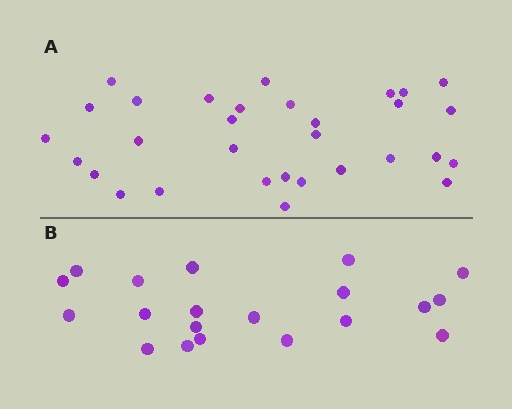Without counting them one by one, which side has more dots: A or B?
Region A (the top region) has more dots.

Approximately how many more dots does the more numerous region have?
Region A has roughly 12 or so more dots than region B.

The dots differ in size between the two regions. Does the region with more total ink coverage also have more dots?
No. Region B has more total ink coverage because its dots are larger, but region A actually contains more individual dots. Total area can be misleading — the number of items is what matters here.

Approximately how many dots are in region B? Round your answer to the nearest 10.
About 20 dots.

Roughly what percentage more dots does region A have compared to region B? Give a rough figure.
About 55% more.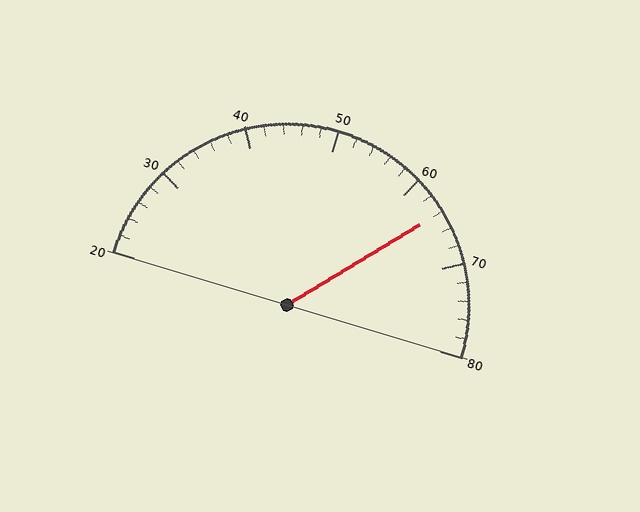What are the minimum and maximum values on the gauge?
The gauge ranges from 20 to 80.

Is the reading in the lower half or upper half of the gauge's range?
The reading is in the upper half of the range (20 to 80).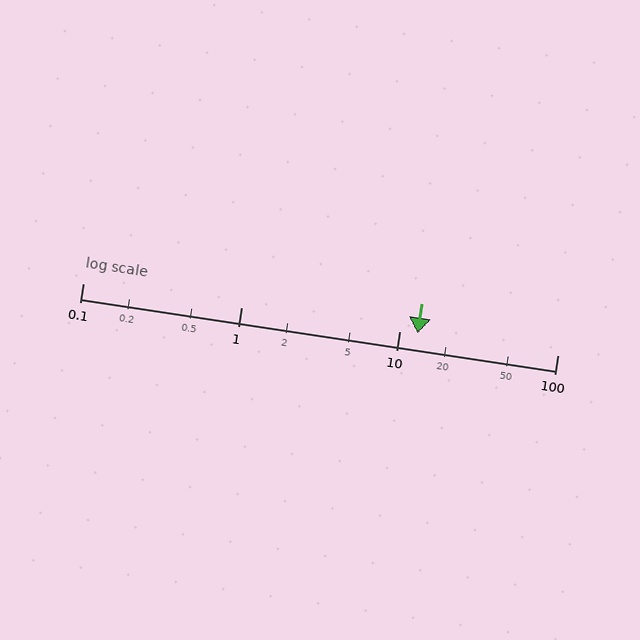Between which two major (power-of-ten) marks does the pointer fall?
The pointer is between 10 and 100.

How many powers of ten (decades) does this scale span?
The scale spans 3 decades, from 0.1 to 100.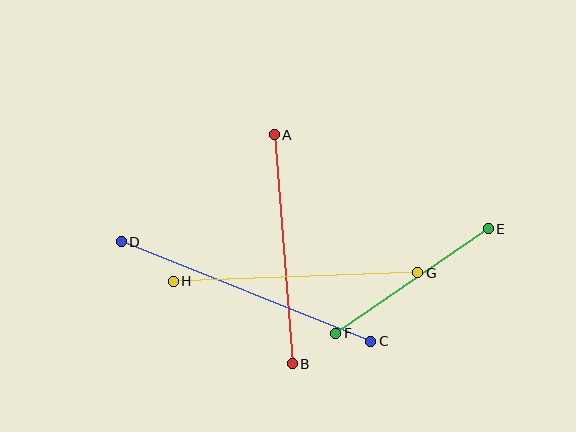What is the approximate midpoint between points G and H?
The midpoint is at approximately (296, 277) pixels.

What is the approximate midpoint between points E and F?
The midpoint is at approximately (412, 281) pixels.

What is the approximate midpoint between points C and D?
The midpoint is at approximately (246, 291) pixels.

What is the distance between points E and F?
The distance is approximately 185 pixels.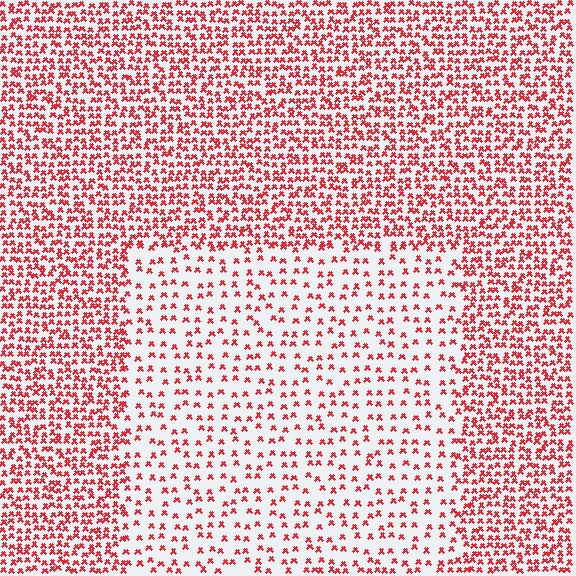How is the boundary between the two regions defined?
The boundary is defined by a change in element density (approximately 2.3x ratio). All elements are the same color, size, and shape.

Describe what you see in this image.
The image contains small red elements arranged at two different densities. A rectangle-shaped region is visible where the elements are less densely packed than the surrounding area.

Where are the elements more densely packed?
The elements are more densely packed outside the rectangle boundary.